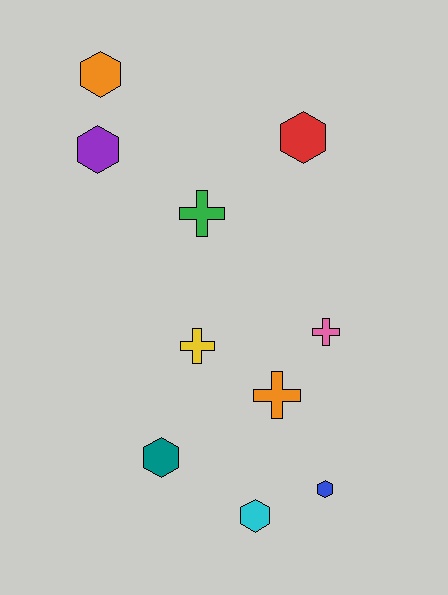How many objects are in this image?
There are 10 objects.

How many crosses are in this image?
There are 4 crosses.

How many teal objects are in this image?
There is 1 teal object.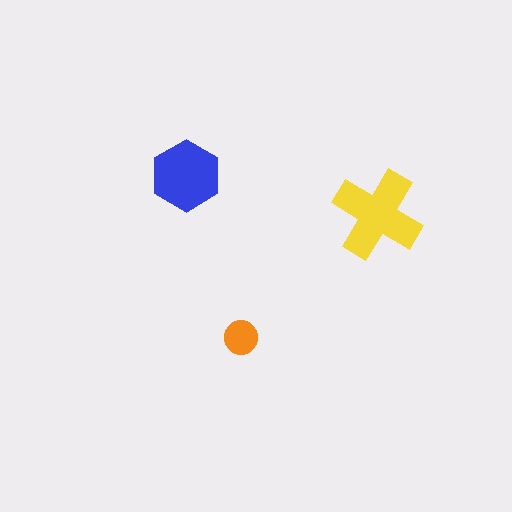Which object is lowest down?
The orange circle is bottommost.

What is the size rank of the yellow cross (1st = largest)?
1st.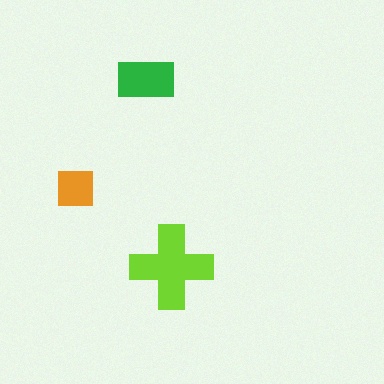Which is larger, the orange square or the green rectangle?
The green rectangle.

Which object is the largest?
The lime cross.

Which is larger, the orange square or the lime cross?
The lime cross.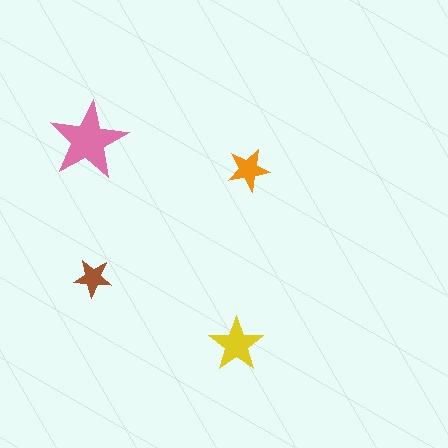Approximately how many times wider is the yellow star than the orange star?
About 1.5 times wider.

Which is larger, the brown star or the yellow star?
The yellow one.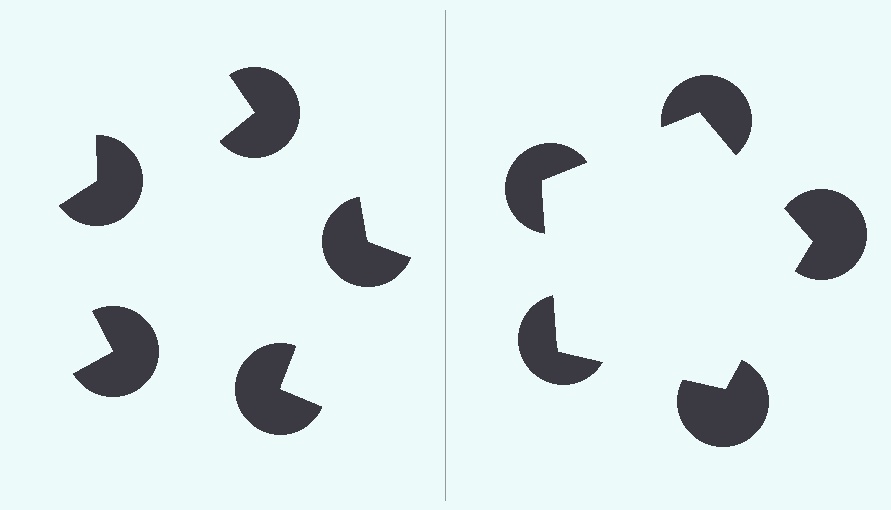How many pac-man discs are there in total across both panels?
10 — 5 on each side.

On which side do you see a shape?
An illusory pentagon appears on the right side. On the left side the wedge cuts are rotated, so no coherent shape forms.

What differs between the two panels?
The pac-man discs are positioned identically on both sides; only the wedge orientations differ. On the right they align to a pentagon; on the left they are misaligned.